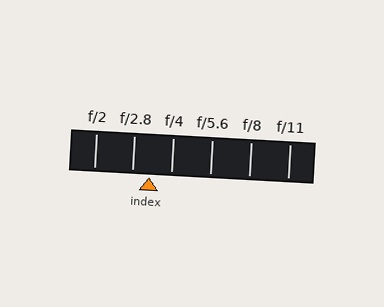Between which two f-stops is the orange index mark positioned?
The index mark is between f/2.8 and f/4.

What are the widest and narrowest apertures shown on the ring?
The widest aperture shown is f/2 and the narrowest is f/11.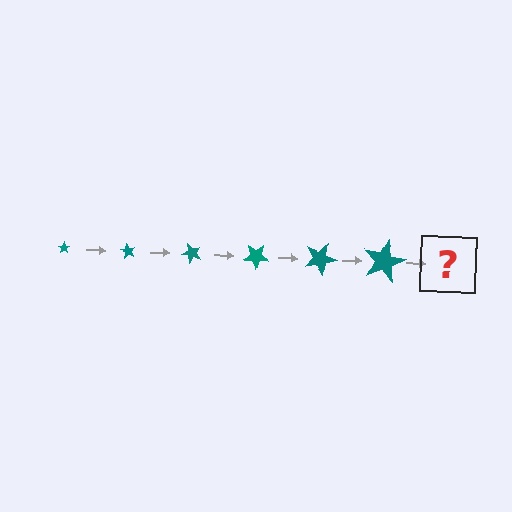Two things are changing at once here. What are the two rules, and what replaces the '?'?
The two rules are that the star grows larger each step and it rotates 60 degrees each step. The '?' should be a star, larger than the previous one and rotated 360 degrees from the start.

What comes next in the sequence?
The next element should be a star, larger than the previous one and rotated 360 degrees from the start.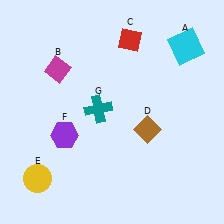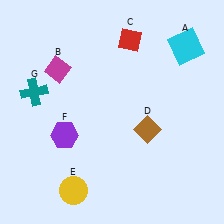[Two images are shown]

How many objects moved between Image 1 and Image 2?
2 objects moved between the two images.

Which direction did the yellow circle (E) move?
The yellow circle (E) moved right.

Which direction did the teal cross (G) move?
The teal cross (G) moved left.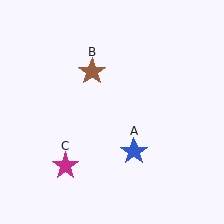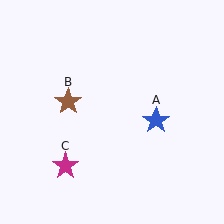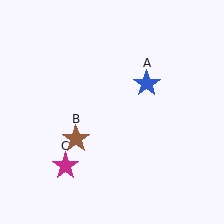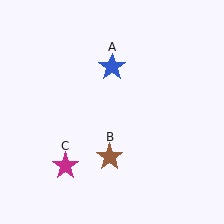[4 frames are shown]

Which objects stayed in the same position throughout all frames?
Magenta star (object C) remained stationary.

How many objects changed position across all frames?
2 objects changed position: blue star (object A), brown star (object B).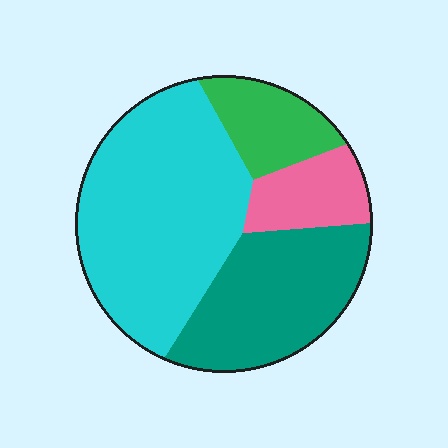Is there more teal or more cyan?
Cyan.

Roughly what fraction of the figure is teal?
Teal takes up between a sixth and a third of the figure.